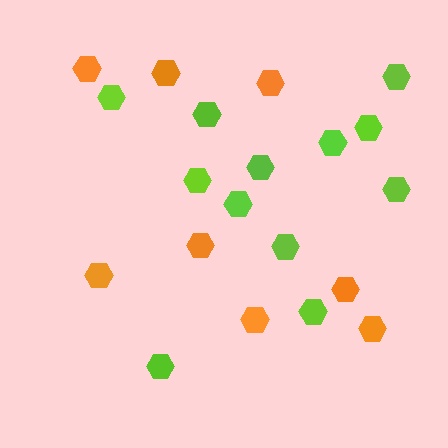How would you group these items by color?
There are 2 groups: one group of lime hexagons (12) and one group of orange hexagons (8).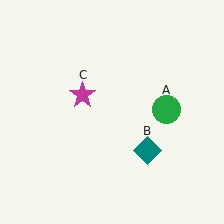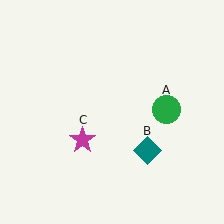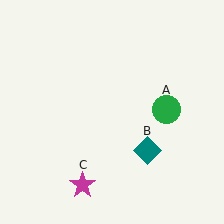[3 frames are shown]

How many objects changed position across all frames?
1 object changed position: magenta star (object C).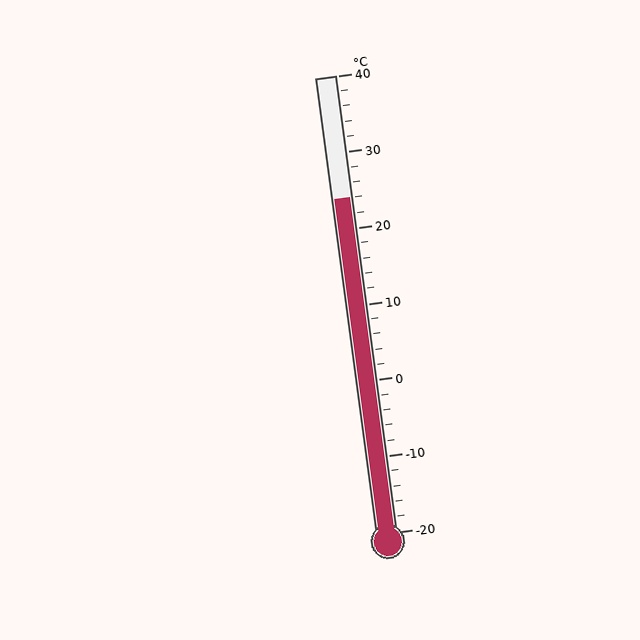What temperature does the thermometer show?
The thermometer shows approximately 24°C.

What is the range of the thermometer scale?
The thermometer scale ranges from -20°C to 40°C.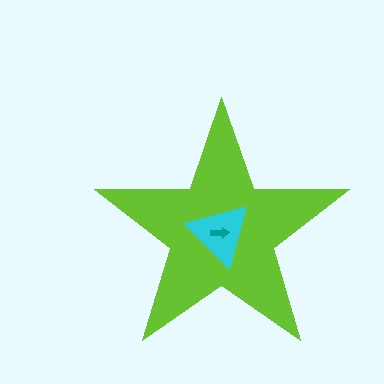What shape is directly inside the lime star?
The cyan triangle.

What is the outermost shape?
The lime star.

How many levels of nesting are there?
3.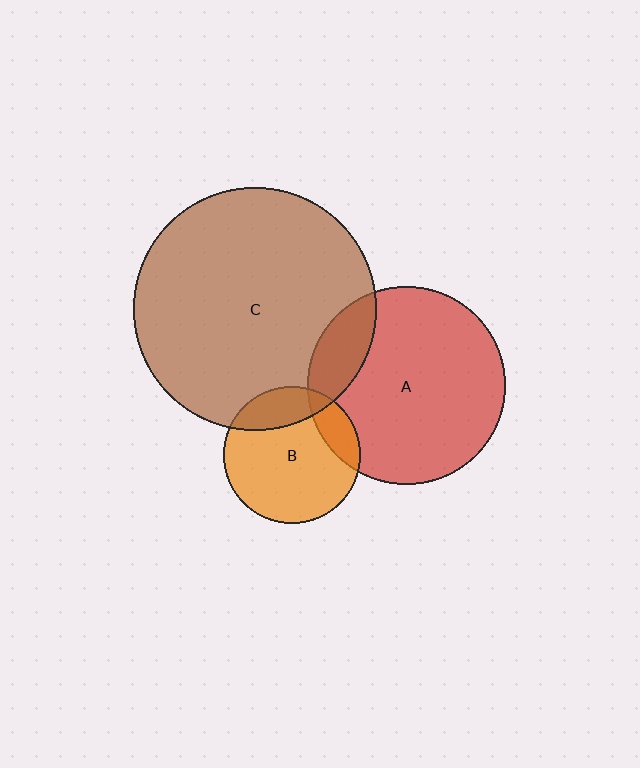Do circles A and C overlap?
Yes.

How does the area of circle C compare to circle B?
Approximately 3.2 times.